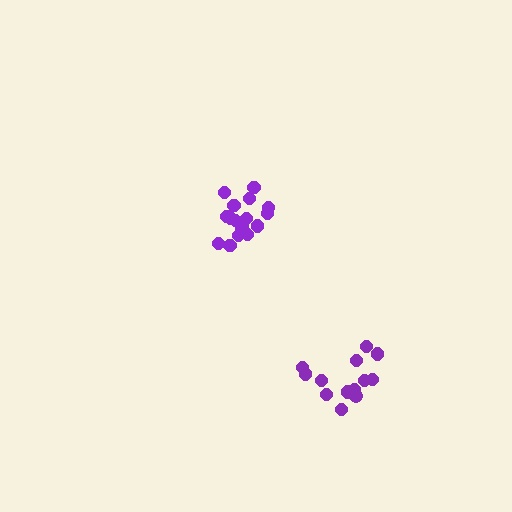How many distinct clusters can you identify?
There are 2 distinct clusters.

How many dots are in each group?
Group 1: 13 dots, Group 2: 17 dots (30 total).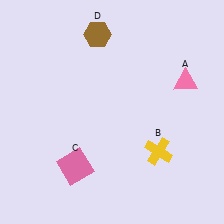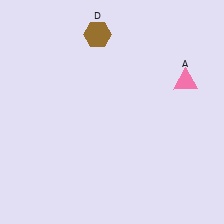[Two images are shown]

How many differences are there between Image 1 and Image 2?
There are 2 differences between the two images.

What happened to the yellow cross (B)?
The yellow cross (B) was removed in Image 2. It was in the bottom-right area of Image 1.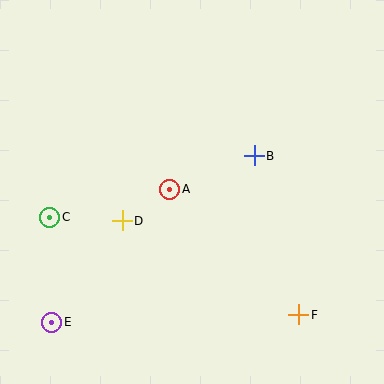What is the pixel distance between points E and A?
The distance between E and A is 178 pixels.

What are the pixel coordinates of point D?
Point D is at (122, 221).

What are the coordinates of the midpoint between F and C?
The midpoint between F and C is at (174, 266).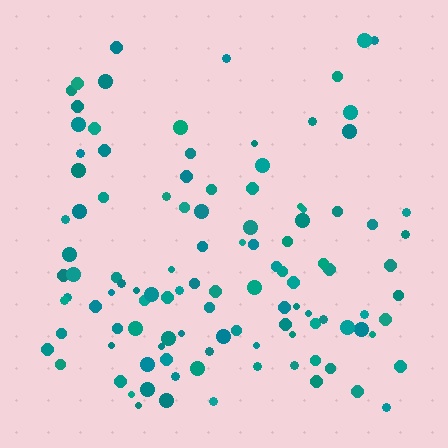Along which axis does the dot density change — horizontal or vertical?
Vertical.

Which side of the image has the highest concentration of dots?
The bottom.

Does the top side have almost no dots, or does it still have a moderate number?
Still a moderate number, just noticeably fewer than the bottom.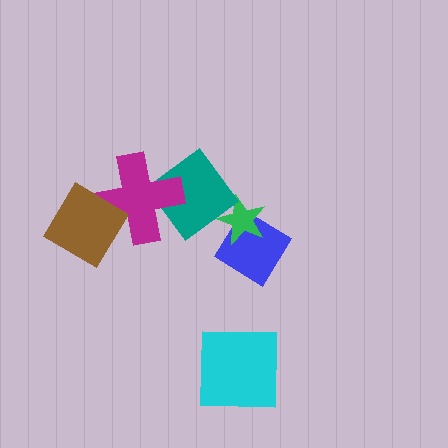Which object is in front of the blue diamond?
The green star is in front of the blue diamond.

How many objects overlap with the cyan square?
0 objects overlap with the cyan square.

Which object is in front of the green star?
The teal diamond is in front of the green star.